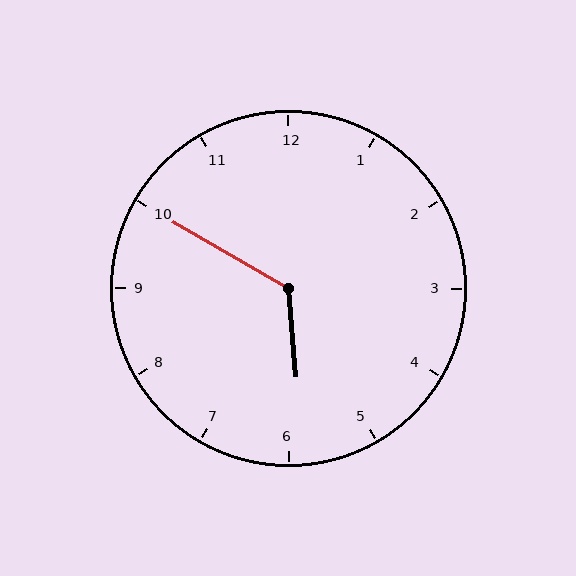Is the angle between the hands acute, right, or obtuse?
It is obtuse.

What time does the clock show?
5:50.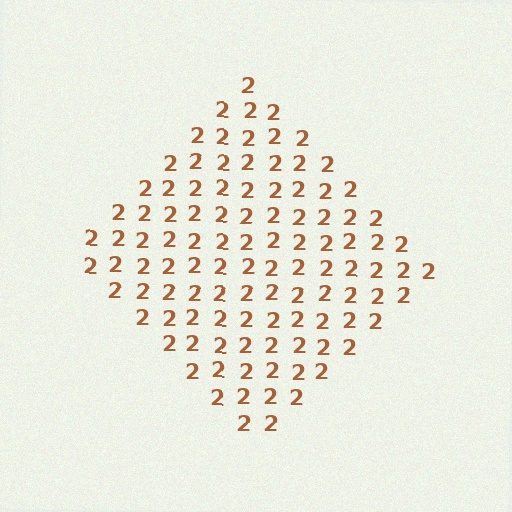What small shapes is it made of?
It is made of small digit 2's.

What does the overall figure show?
The overall figure shows a diamond.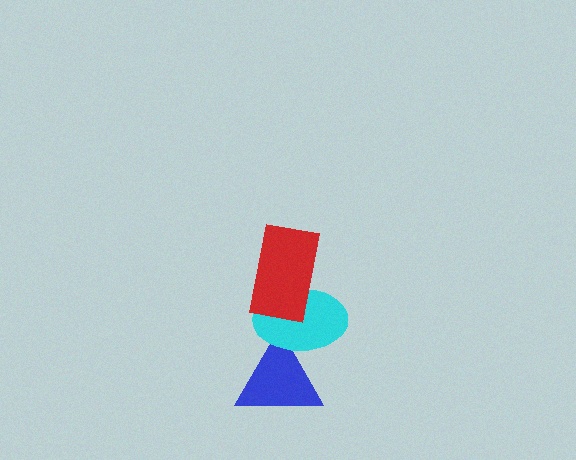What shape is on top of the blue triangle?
The cyan ellipse is on top of the blue triangle.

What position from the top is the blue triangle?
The blue triangle is 3rd from the top.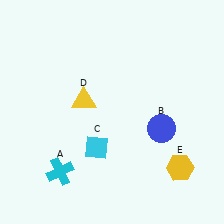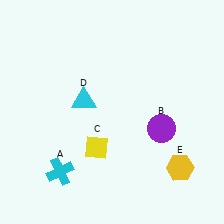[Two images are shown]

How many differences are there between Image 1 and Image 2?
There are 3 differences between the two images.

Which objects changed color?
B changed from blue to purple. C changed from cyan to yellow. D changed from yellow to cyan.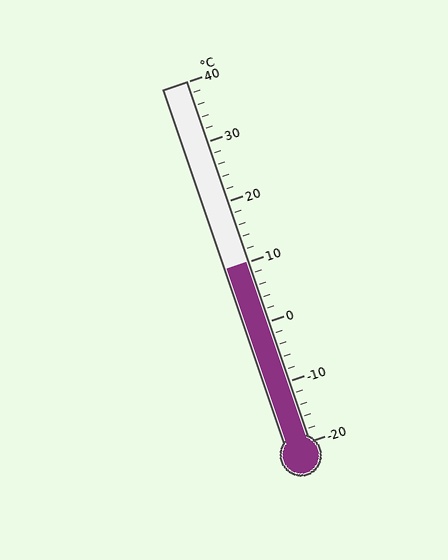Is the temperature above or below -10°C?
The temperature is above -10°C.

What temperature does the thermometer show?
The thermometer shows approximately 10°C.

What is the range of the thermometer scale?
The thermometer scale ranges from -20°C to 40°C.